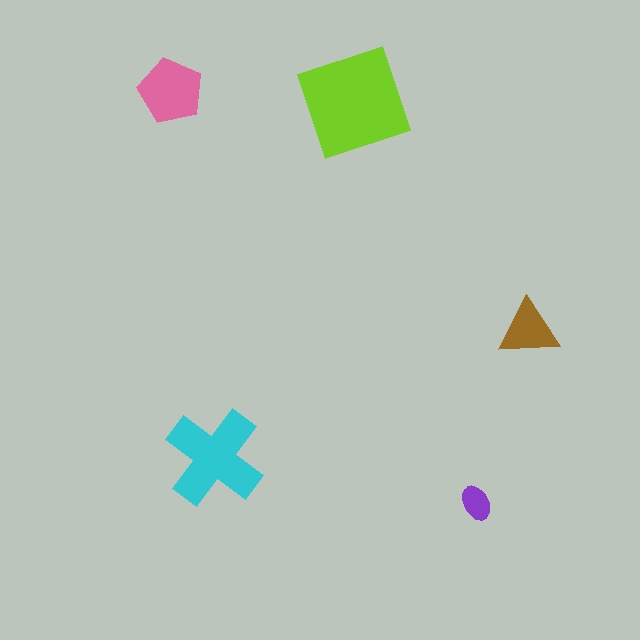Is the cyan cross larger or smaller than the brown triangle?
Larger.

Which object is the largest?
The lime square.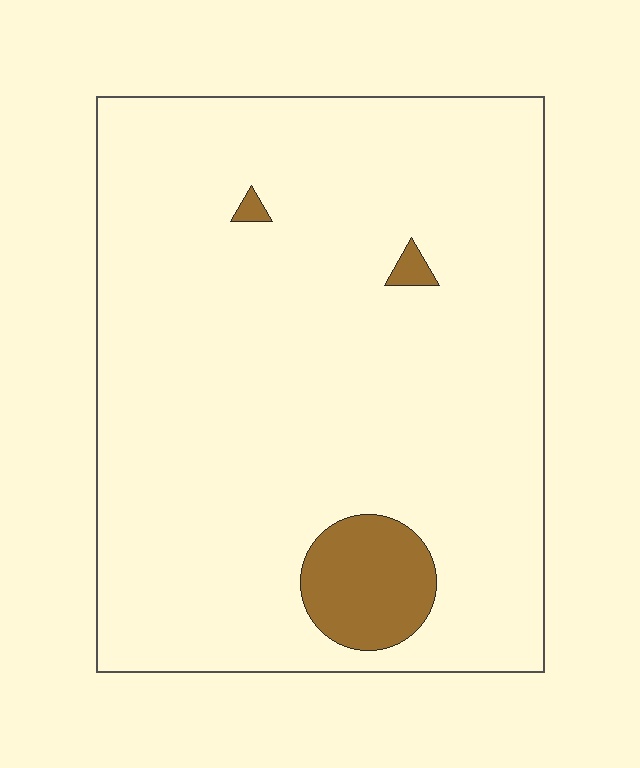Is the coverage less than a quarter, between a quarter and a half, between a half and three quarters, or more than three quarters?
Less than a quarter.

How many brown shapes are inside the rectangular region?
3.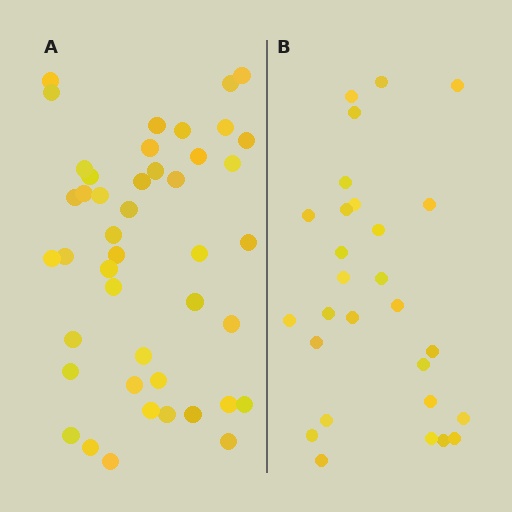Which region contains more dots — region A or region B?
Region A (the left region) has more dots.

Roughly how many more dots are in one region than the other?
Region A has approximately 15 more dots than region B.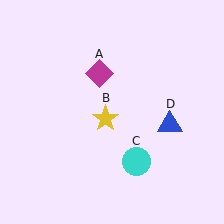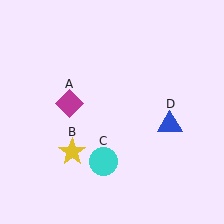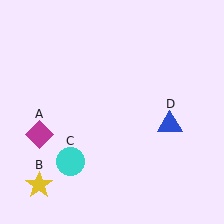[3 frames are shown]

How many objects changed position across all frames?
3 objects changed position: magenta diamond (object A), yellow star (object B), cyan circle (object C).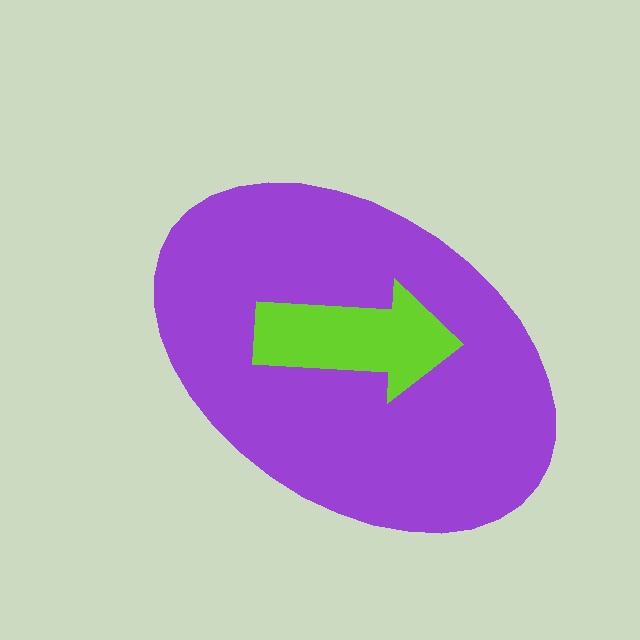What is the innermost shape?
The lime arrow.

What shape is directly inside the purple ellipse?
The lime arrow.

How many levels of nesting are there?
2.